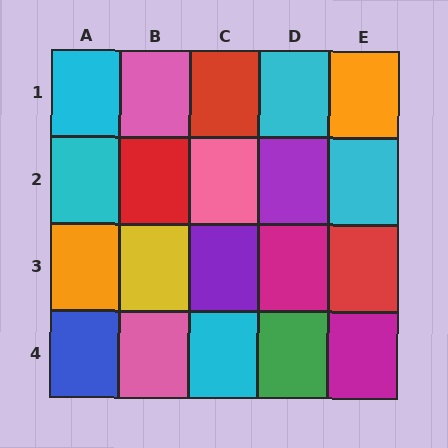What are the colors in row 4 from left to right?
Blue, pink, cyan, green, magenta.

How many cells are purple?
2 cells are purple.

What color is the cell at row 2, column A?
Cyan.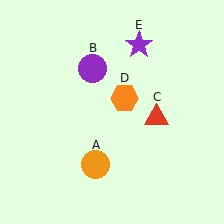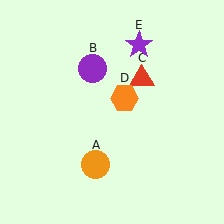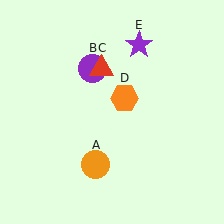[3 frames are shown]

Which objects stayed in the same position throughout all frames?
Orange circle (object A) and purple circle (object B) and orange hexagon (object D) and purple star (object E) remained stationary.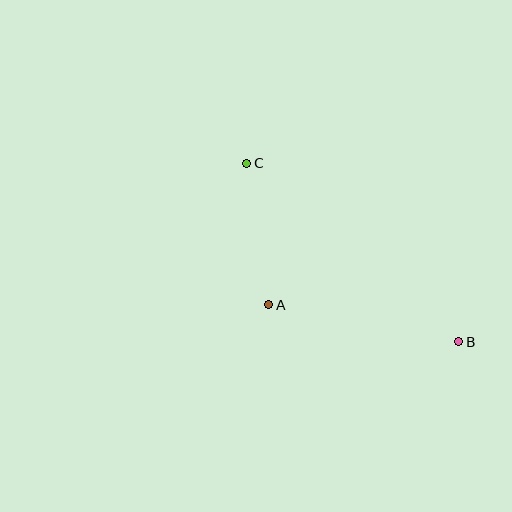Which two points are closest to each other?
Points A and C are closest to each other.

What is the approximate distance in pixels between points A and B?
The distance between A and B is approximately 195 pixels.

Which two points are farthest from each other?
Points B and C are farthest from each other.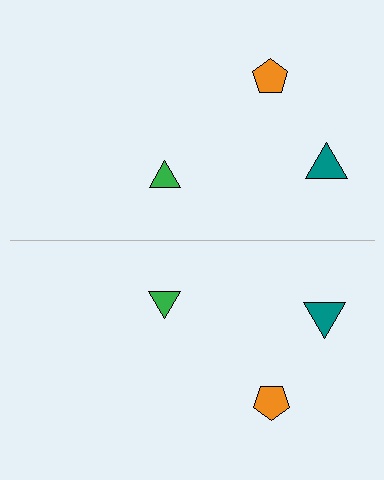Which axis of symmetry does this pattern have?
The pattern has a horizontal axis of symmetry running through the center of the image.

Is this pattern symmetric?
Yes, this pattern has bilateral (reflection) symmetry.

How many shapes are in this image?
There are 6 shapes in this image.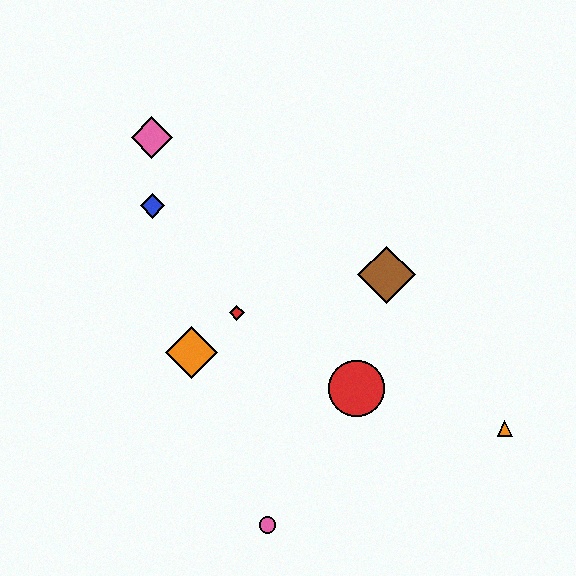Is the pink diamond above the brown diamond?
Yes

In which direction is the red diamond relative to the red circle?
The red diamond is to the left of the red circle.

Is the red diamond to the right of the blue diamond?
Yes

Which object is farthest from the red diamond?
The orange triangle is farthest from the red diamond.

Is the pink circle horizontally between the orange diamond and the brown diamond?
Yes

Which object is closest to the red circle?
The brown diamond is closest to the red circle.